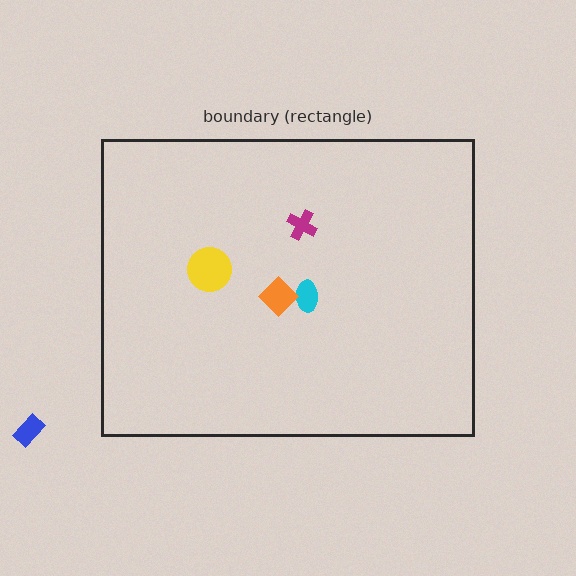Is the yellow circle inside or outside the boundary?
Inside.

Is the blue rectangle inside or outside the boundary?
Outside.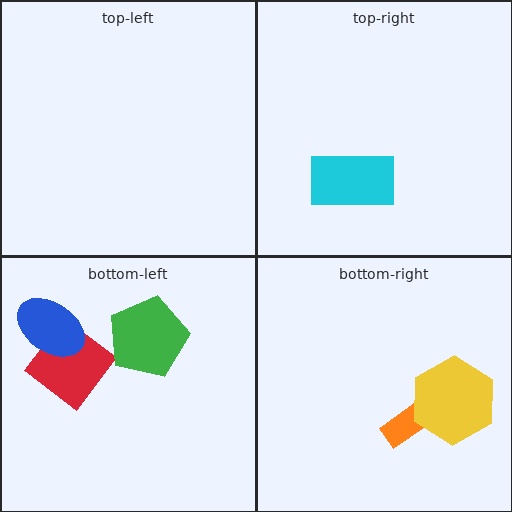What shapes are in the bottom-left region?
The red diamond, the green pentagon, the blue ellipse.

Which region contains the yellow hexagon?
The bottom-right region.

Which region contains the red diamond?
The bottom-left region.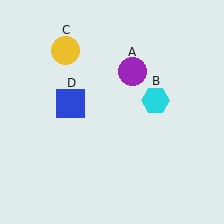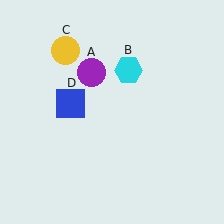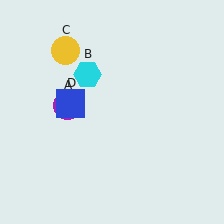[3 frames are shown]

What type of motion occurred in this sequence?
The purple circle (object A), cyan hexagon (object B) rotated counterclockwise around the center of the scene.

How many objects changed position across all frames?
2 objects changed position: purple circle (object A), cyan hexagon (object B).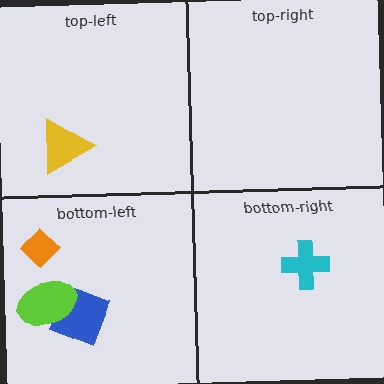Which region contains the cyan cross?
The bottom-right region.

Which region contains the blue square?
The bottom-left region.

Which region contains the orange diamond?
The bottom-left region.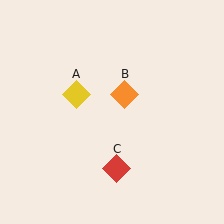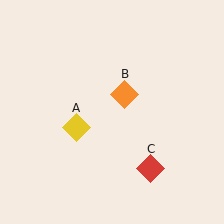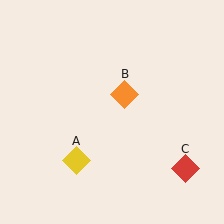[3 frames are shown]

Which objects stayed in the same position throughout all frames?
Orange diamond (object B) remained stationary.